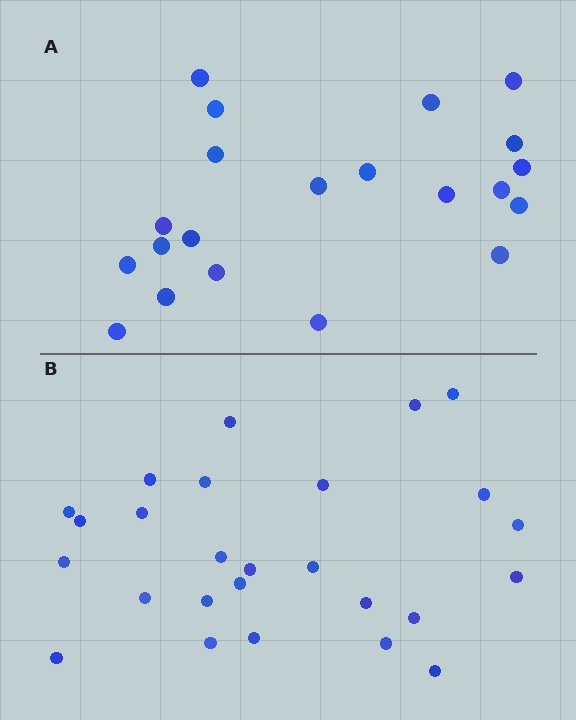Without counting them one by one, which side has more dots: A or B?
Region B (the bottom region) has more dots.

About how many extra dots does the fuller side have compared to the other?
Region B has about 5 more dots than region A.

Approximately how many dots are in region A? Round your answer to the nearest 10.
About 20 dots. (The exact count is 21, which rounds to 20.)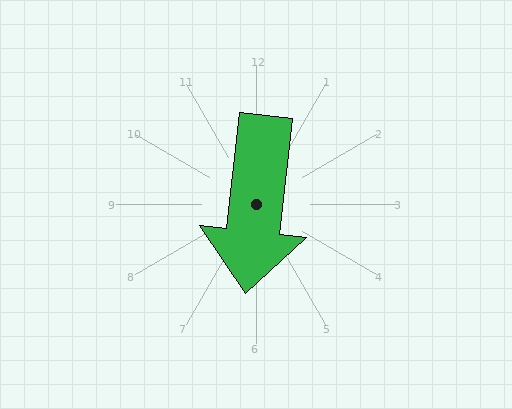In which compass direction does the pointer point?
South.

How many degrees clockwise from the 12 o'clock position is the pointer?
Approximately 187 degrees.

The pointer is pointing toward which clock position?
Roughly 6 o'clock.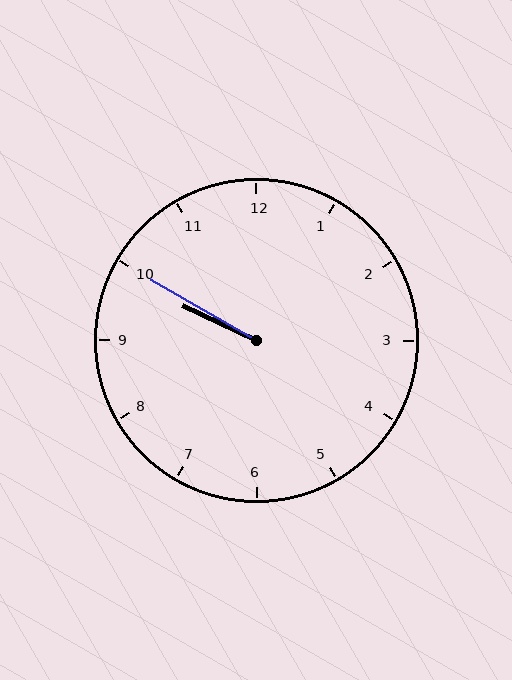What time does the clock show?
9:50.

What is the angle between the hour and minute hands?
Approximately 5 degrees.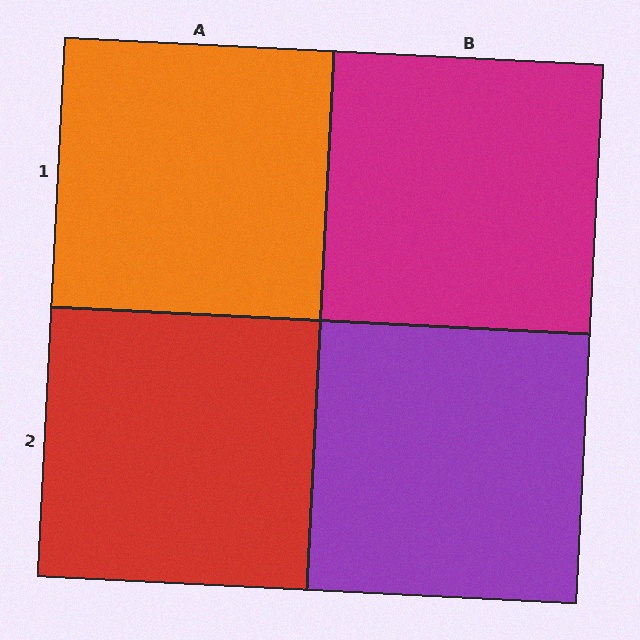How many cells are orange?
1 cell is orange.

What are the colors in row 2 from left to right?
Red, purple.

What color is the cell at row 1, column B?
Magenta.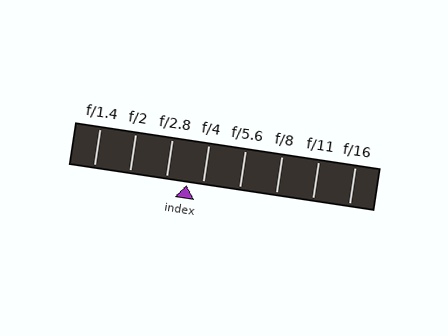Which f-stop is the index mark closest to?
The index mark is closest to f/4.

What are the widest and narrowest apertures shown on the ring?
The widest aperture shown is f/1.4 and the narrowest is f/16.